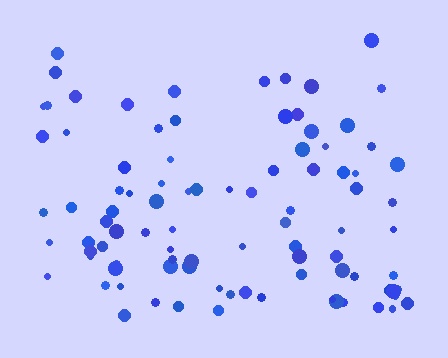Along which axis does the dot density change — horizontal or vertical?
Vertical.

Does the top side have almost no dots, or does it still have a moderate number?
Still a moderate number, just noticeably fewer than the bottom.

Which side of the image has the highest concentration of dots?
The bottom.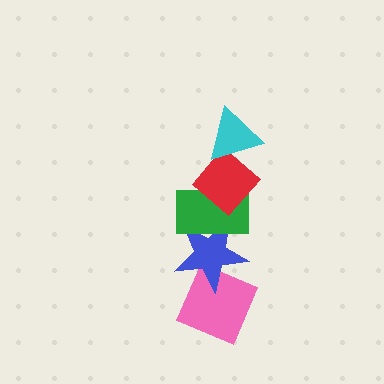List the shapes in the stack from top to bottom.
From top to bottom: the cyan triangle, the red diamond, the green rectangle, the blue star, the pink diamond.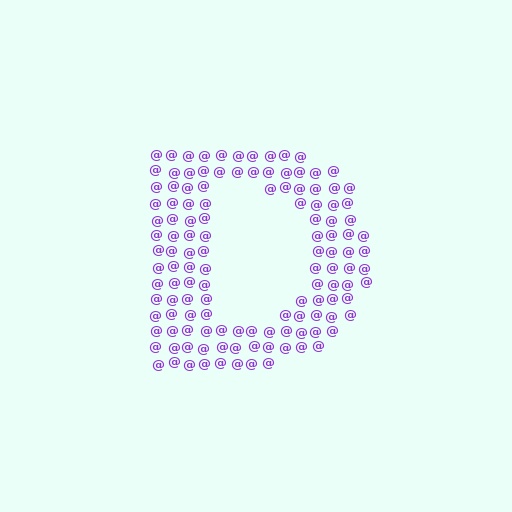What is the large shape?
The large shape is the letter D.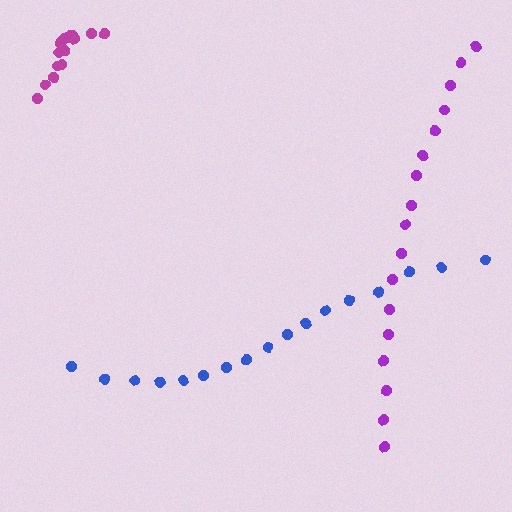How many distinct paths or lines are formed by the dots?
There are 3 distinct paths.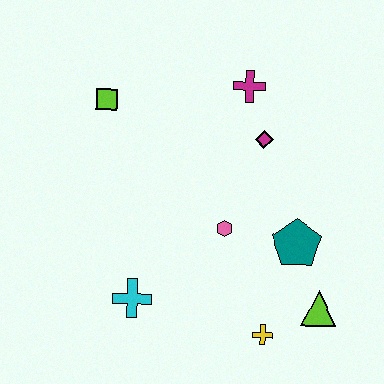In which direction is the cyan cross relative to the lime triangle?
The cyan cross is to the left of the lime triangle.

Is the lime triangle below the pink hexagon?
Yes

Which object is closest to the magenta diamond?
The magenta cross is closest to the magenta diamond.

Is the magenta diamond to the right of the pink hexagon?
Yes